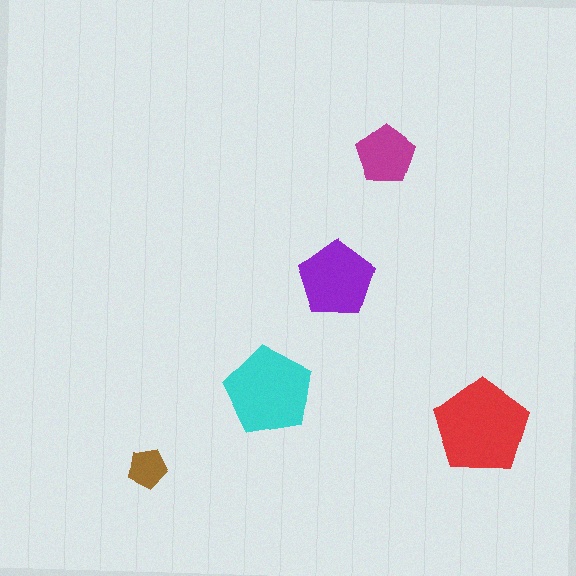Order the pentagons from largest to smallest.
the red one, the cyan one, the purple one, the magenta one, the brown one.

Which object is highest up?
The magenta pentagon is topmost.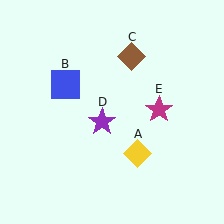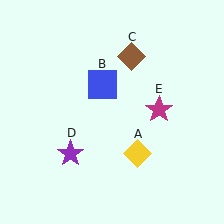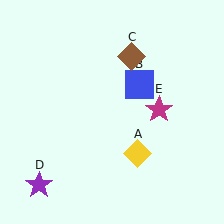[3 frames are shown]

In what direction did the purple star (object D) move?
The purple star (object D) moved down and to the left.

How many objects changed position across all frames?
2 objects changed position: blue square (object B), purple star (object D).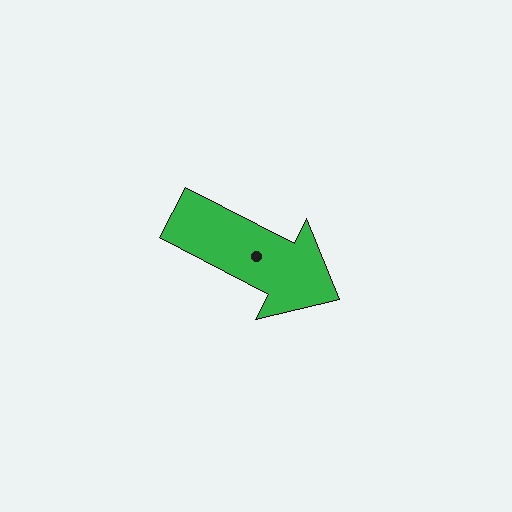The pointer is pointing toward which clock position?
Roughly 4 o'clock.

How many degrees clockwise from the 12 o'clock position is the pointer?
Approximately 117 degrees.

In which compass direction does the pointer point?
Southeast.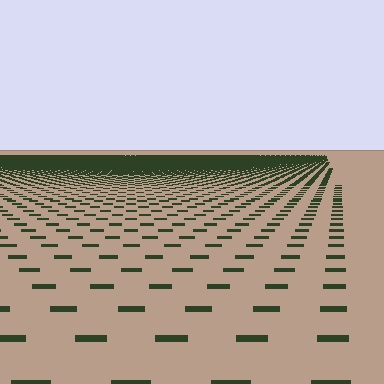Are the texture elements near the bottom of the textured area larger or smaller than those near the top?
Larger. Near the bottom, elements are closer to the viewer and appear at a bigger on-screen size.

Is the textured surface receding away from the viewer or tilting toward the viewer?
The surface is receding away from the viewer. Texture elements get smaller and denser toward the top.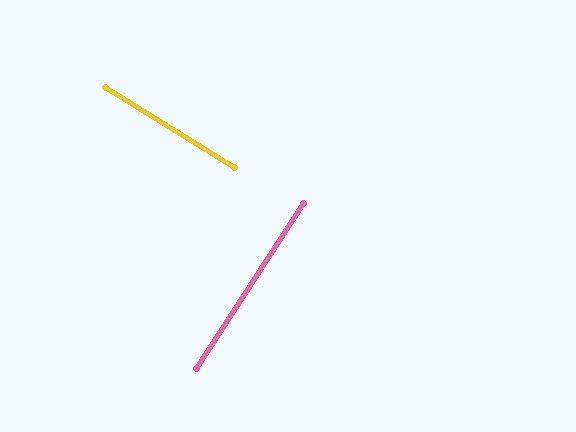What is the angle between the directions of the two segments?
Approximately 89 degrees.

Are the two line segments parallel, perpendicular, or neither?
Perpendicular — they meet at approximately 89°.